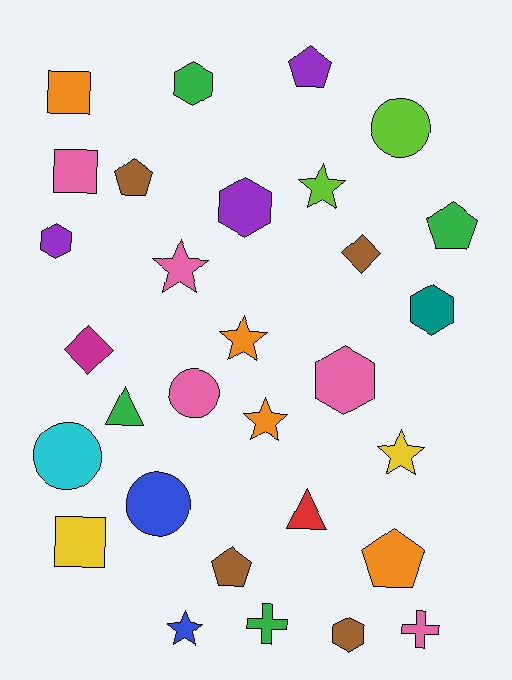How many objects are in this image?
There are 30 objects.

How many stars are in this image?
There are 6 stars.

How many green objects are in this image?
There are 4 green objects.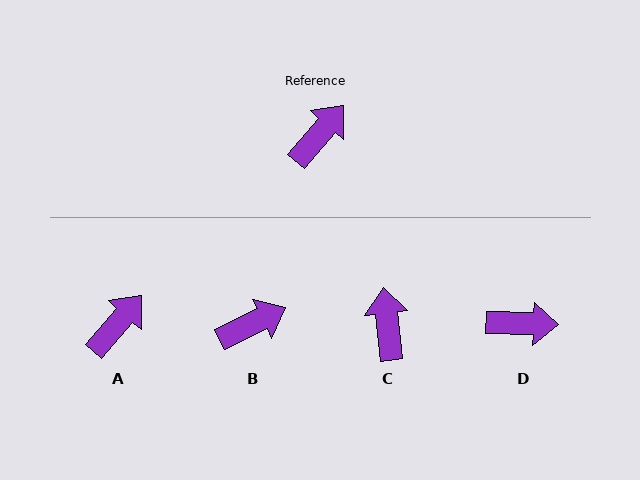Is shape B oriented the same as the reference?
No, it is off by about 24 degrees.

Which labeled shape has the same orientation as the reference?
A.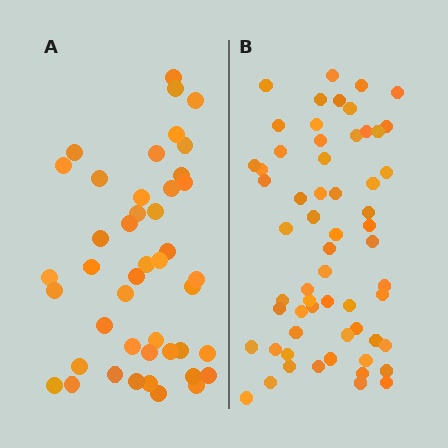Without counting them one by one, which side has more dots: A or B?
Region B (the right region) has more dots.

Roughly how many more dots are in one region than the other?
Region B has approximately 15 more dots than region A.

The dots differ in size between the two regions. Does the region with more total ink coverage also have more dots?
No. Region A has more total ink coverage because its dots are larger, but region B actually contains more individual dots. Total area can be misleading — the number of items is what matters here.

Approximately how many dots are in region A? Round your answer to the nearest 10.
About 40 dots. (The exact count is 44, which rounds to 40.)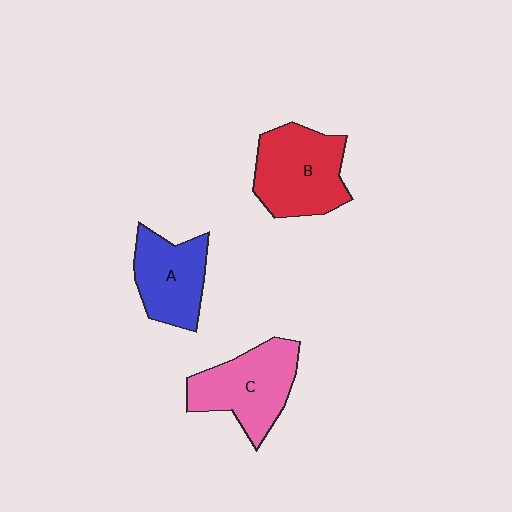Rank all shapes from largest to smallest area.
From largest to smallest: B (red), C (pink), A (blue).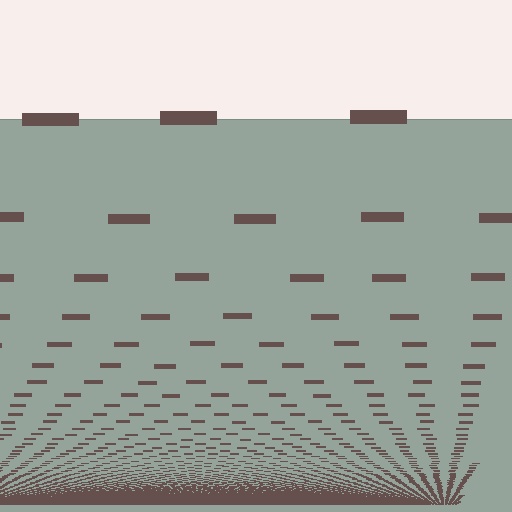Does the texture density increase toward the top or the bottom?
Density increases toward the bottom.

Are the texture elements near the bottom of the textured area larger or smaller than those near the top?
Smaller. The gradient is inverted — elements near the bottom are smaller and denser.